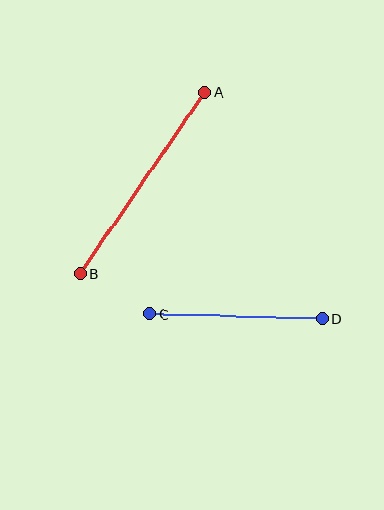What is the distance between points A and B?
The distance is approximately 220 pixels.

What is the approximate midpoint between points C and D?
The midpoint is at approximately (236, 316) pixels.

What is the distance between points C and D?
The distance is approximately 173 pixels.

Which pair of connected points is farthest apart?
Points A and B are farthest apart.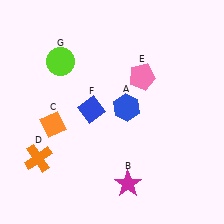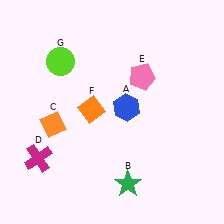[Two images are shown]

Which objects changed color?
B changed from magenta to green. D changed from orange to magenta. F changed from blue to orange.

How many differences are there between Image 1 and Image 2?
There are 3 differences between the two images.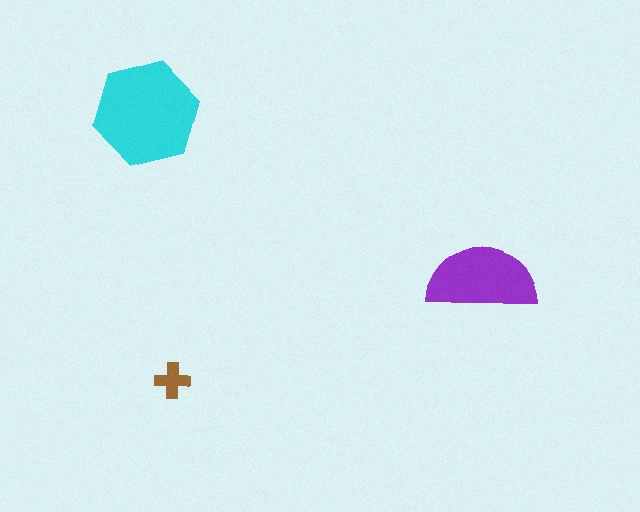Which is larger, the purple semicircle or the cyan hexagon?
The cyan hexagon.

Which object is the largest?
The cyan hexagon.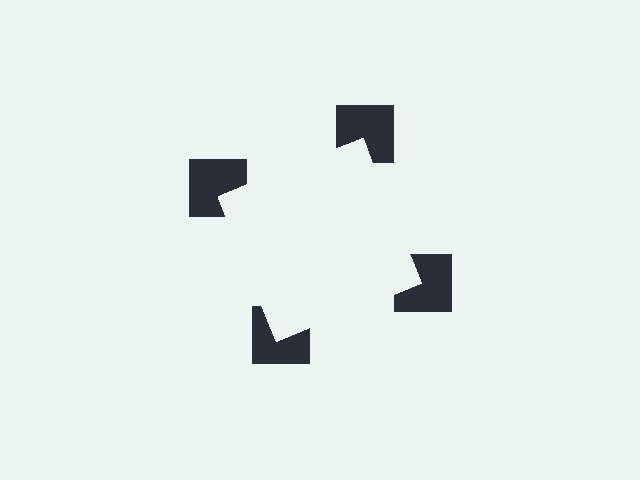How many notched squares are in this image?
There are 4 — one at each vertex of the illusory square.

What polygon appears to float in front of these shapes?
An illusory square — its edges are inferred from the aligned wedge cuts in the notched squares, not physically drawn.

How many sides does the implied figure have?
4 sides.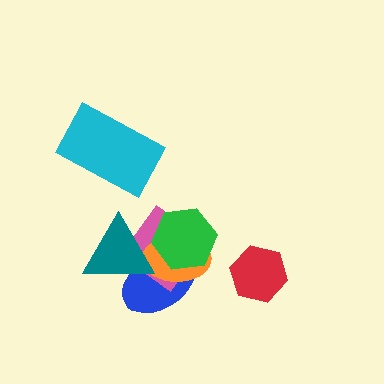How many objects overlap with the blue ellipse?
4 objects overlap with the blue ellipse.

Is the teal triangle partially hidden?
No, no other shape covers it.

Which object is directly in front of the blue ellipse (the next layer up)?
The pink diamond is directly in front of the blue ellipse.